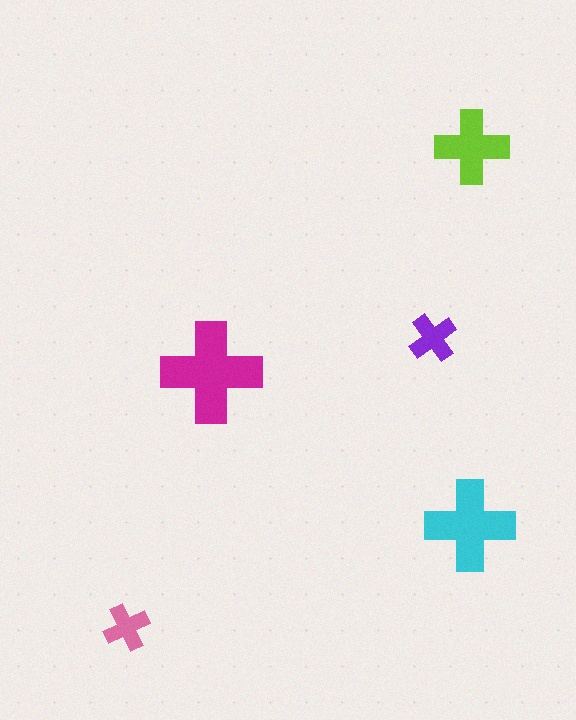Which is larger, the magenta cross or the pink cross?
The magenta one.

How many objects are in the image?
There are 5 objects in the image.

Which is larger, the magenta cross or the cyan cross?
The magenta one.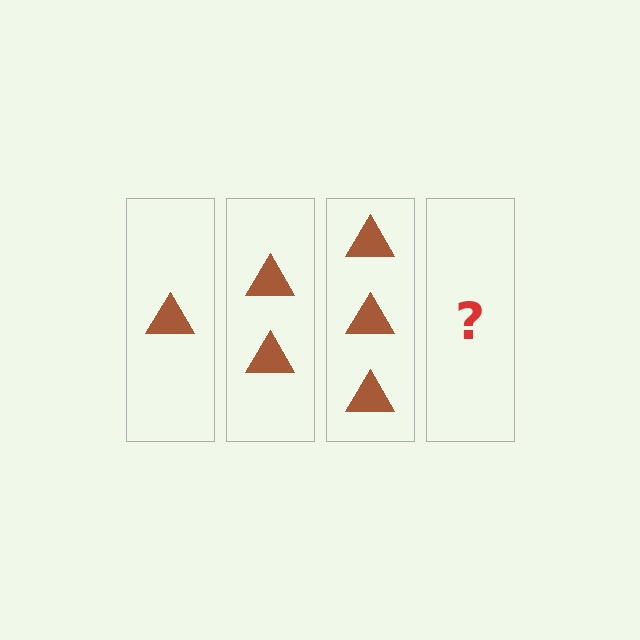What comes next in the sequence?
The next element should be 4 triangles.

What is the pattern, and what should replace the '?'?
The pattern is that each step adds one more triangle. The '?' should be 4 triangles.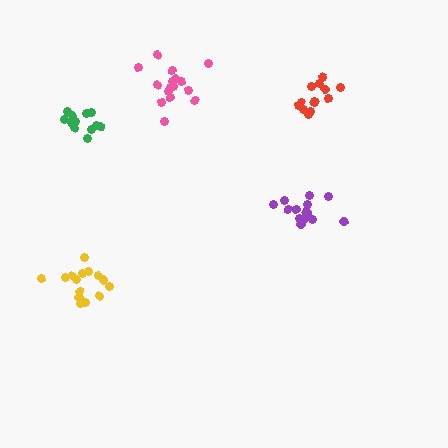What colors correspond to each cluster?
The clusters are colored: red, yellow, purple, pink, green.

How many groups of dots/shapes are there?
There are 5 groups.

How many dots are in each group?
Group 1: 13 dots, Group 2: 15 dots, Group 3: 14 dots, Group 4: 16 dots, Group 5: 12 dots (70 total).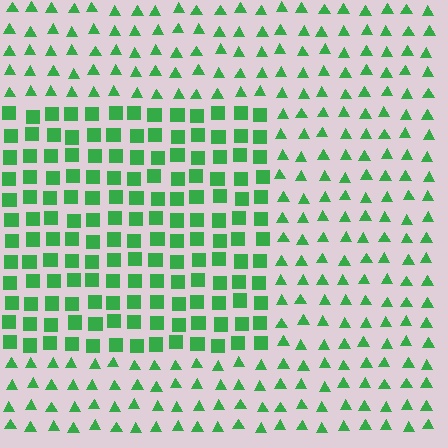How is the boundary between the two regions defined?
The boundary is defined by a change in element shape: squares inside vs. triangles outside. All elements share the same color and spacing.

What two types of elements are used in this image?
The image uses squares inside the rectangle region and triangles outside it.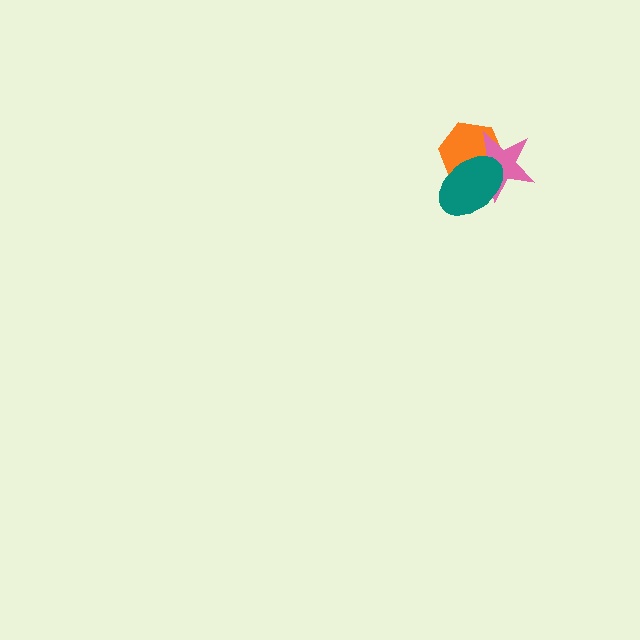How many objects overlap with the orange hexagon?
2 objects overlap with the orange hexagon.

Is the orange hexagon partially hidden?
Yes, it is partially covered by another shape.